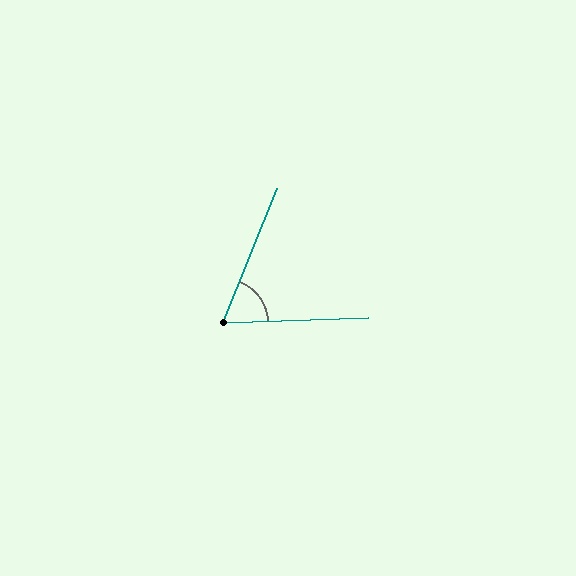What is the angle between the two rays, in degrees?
Approximately 66 degrees.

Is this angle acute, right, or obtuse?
It is acute.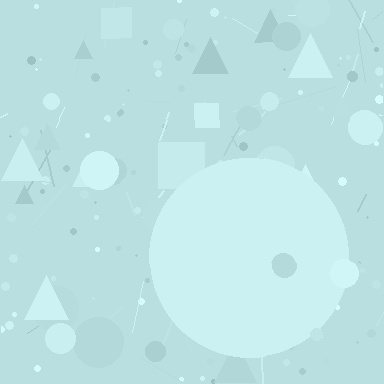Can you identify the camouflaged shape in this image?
The camouflaged shape is a circle.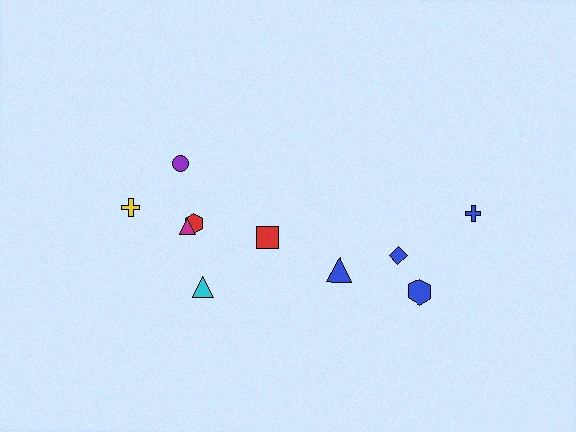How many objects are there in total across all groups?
There are 10 objects.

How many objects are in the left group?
There are 6 objects.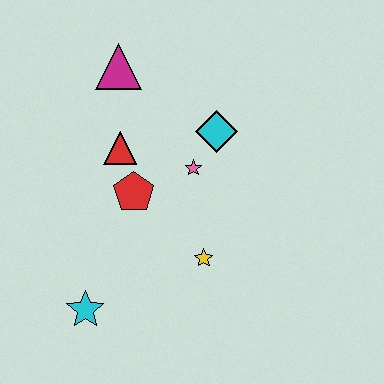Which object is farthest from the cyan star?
The magenta triangle is farthest from the cyan star.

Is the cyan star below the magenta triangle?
Yes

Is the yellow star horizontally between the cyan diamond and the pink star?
Yes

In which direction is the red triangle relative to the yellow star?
The red triangle is above the yellow star.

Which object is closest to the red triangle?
The red pentagon is closest to the red triangle.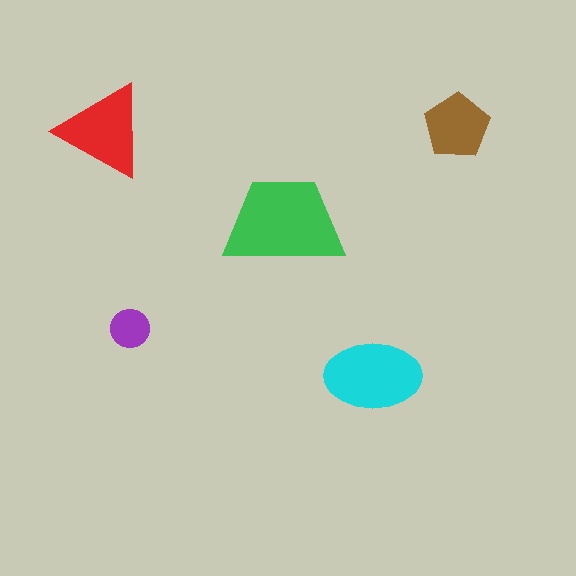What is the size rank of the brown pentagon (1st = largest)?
4th.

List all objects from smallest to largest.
The purple circle, the brown pentagon, the red triangle, the cyan ellipse, the green trapezoid.